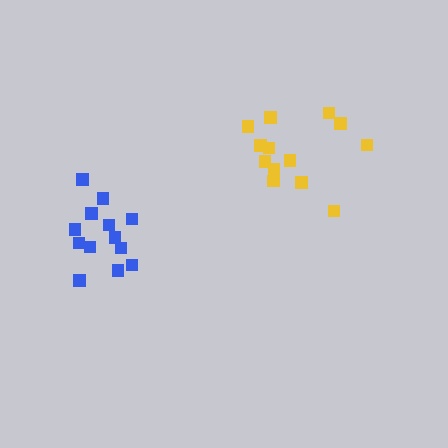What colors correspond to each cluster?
The clusters are colored: blue, yellow.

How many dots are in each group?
Group 1: 13 dots, Group 2: 13 dots (26 total).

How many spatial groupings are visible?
There are 2 spatial groupings.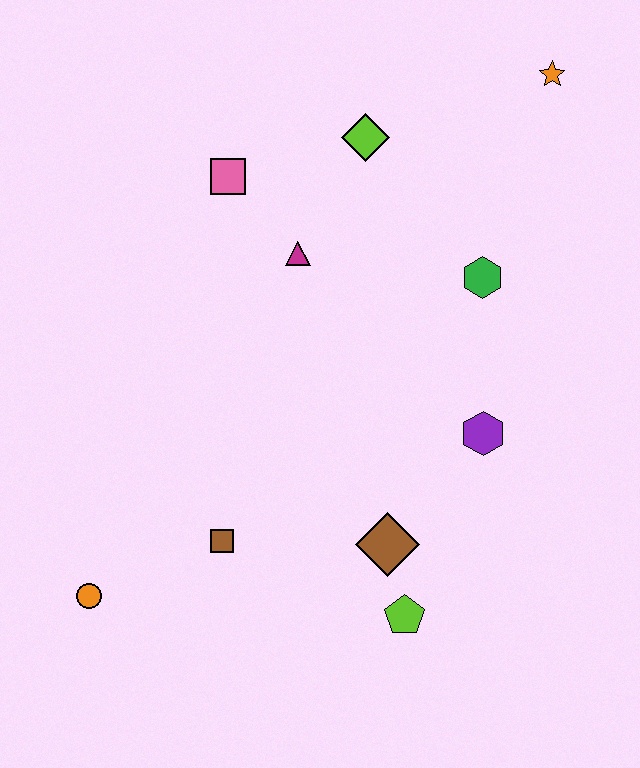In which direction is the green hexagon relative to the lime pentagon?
The green hexagon is above the lime pentagon.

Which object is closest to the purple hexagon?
The brown diamond is closest to the purple hexagon.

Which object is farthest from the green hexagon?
The orange circle is farthest from the green hexagon.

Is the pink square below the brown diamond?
No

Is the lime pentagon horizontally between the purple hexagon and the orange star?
No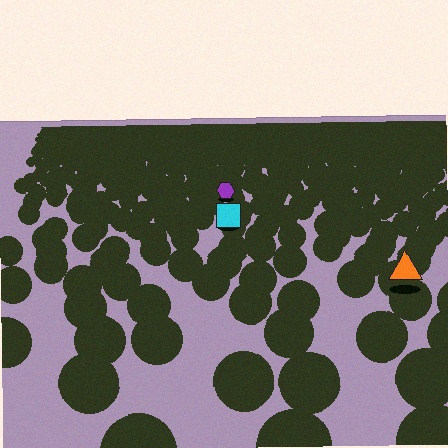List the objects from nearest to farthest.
From nearest to farthest: the orange triangle, the cyan square, the purple hexagon.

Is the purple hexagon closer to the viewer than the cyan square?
No. The cyan square is closer — you can tell from the texture gradient: the ground texture is coarser near it.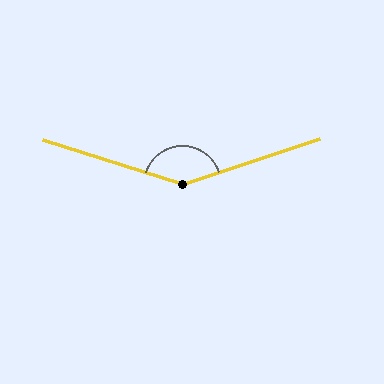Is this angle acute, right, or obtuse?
It is obtuse.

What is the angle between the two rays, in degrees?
Approximately 144 degrees.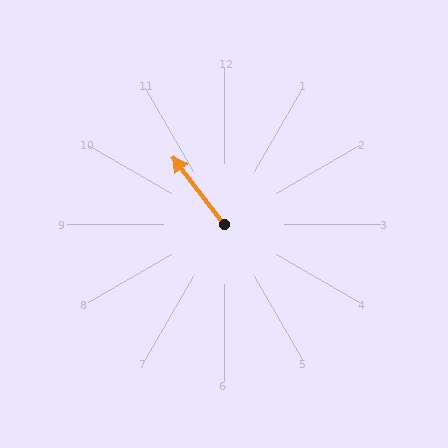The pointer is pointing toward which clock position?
Roughly 11 o'clock.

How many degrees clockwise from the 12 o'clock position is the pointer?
Approximately 323 degrees.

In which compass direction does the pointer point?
Northwest.